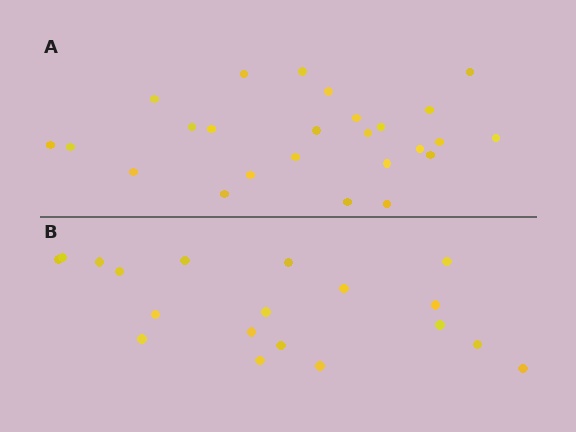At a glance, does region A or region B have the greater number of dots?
Region A (the top region) has more dots.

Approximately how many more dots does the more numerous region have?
Region A has about 6 more dots than region B.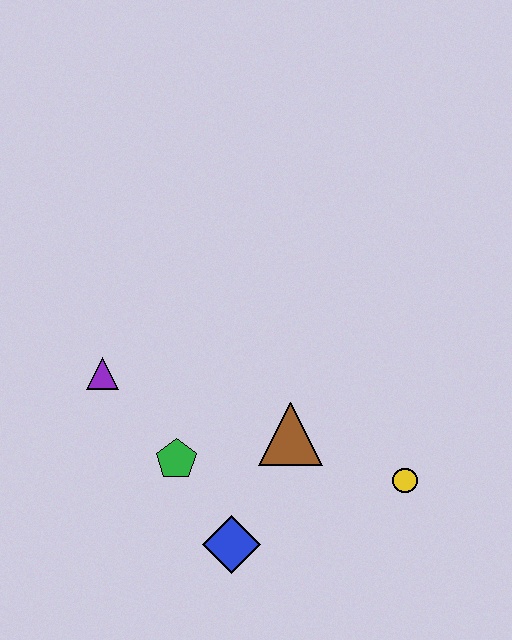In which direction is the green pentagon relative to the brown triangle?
The green pentagon is to the left of the brown triangle.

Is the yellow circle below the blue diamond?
No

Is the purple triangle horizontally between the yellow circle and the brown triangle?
No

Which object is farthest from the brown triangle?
The purple triangle is farthest from the brown triangle.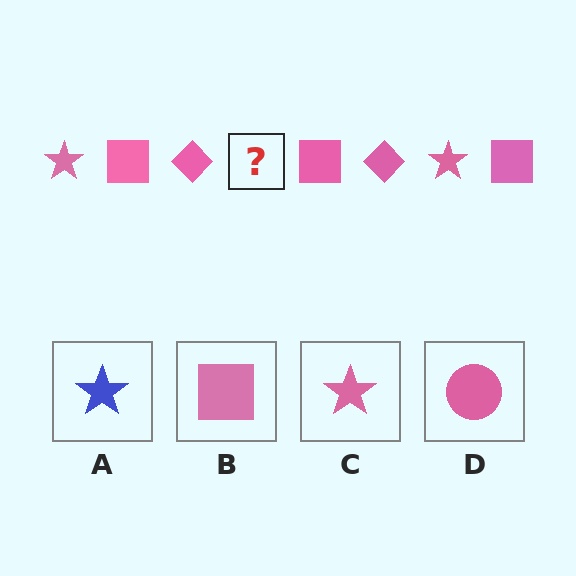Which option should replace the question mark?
Option C.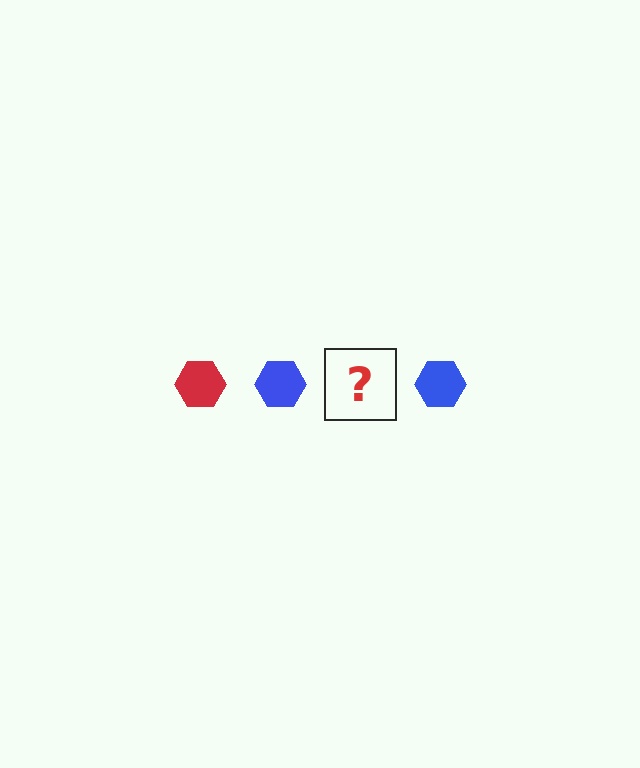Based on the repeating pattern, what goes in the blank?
The blank should be a red hexagon.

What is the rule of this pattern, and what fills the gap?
The rule is that the pattern cycles through red, blue hexagons. The gap should be filled with a red hexagon.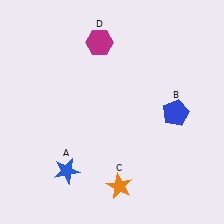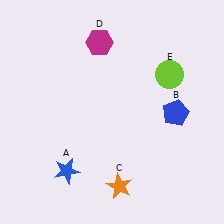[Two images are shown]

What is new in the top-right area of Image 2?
A lime circle (E) was added in the top-right area of Image 2.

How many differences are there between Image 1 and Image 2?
There is 1 difference between the two images.